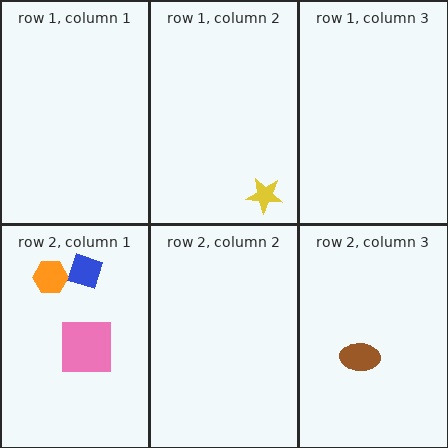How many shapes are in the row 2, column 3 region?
1.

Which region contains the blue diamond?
The row 2, column 1 region.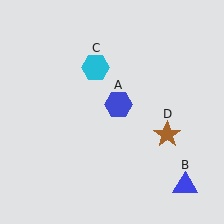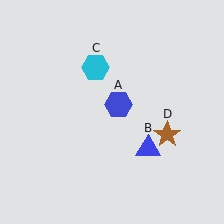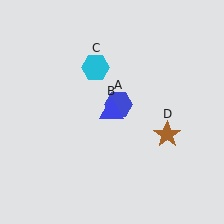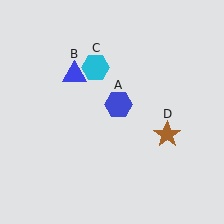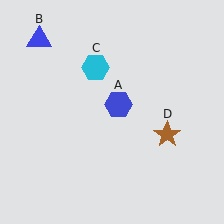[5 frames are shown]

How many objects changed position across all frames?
1 object changed position: blue triangle (object B).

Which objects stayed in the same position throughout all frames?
Blue hexagon (object A) and cyan hexagon (object C) and brown star (object D) remained stationary.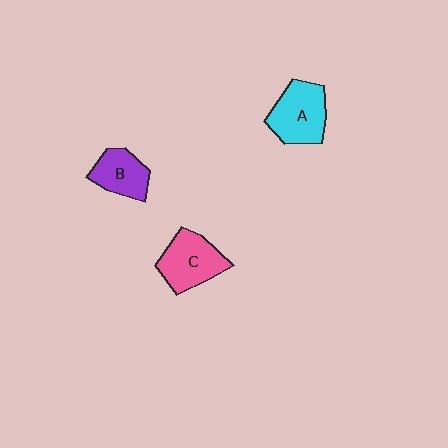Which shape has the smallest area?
Shape B (purple).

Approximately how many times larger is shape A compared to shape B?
Approximately 1.4 times.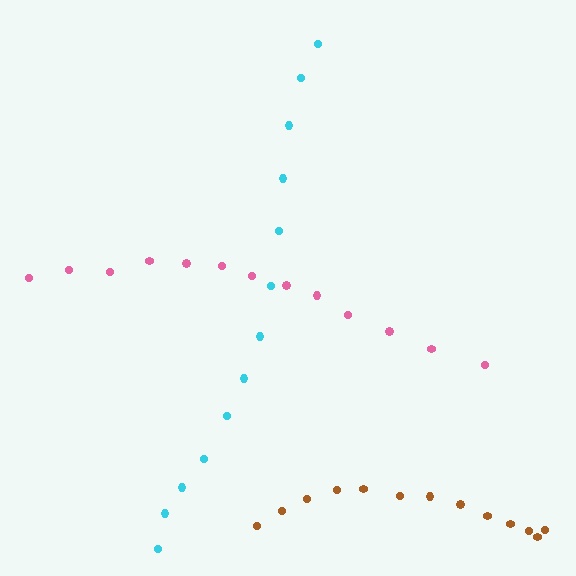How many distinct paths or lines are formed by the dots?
There are 3 distinct paths.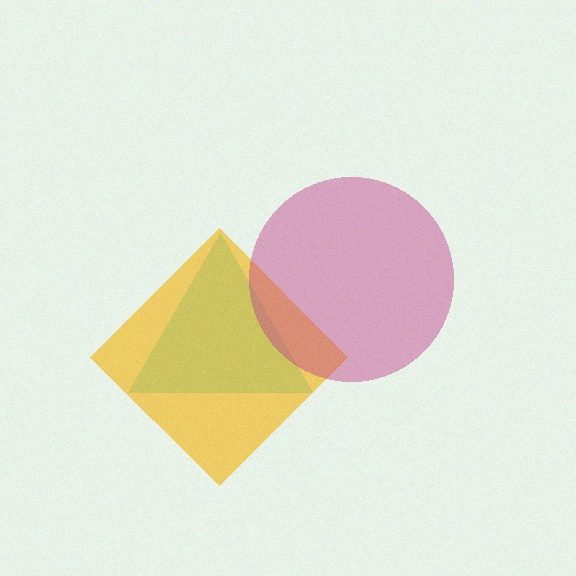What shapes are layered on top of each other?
The layered shapes are: a cyan triangle, a yellow diamond, a magenta circle.